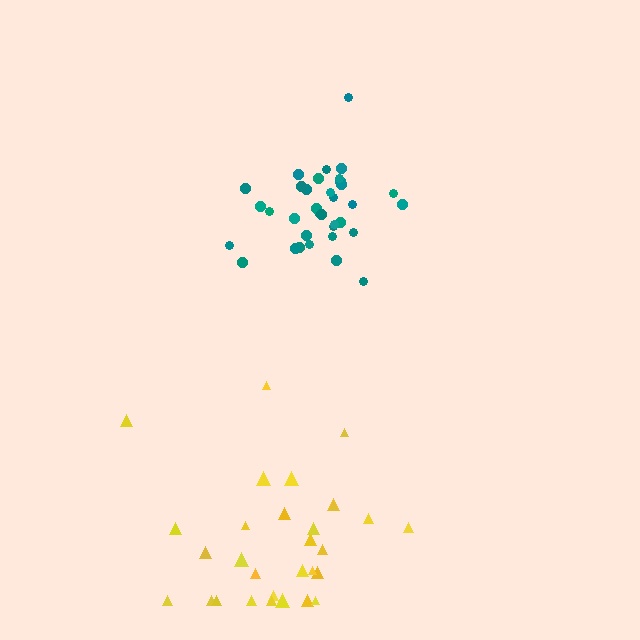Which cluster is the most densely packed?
Teal.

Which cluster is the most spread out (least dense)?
Yellow.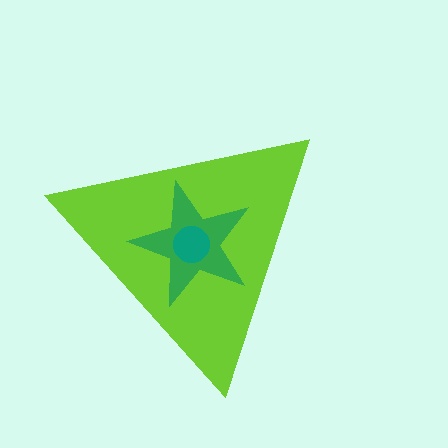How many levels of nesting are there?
3.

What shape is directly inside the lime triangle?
The green star.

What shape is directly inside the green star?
The teal circle.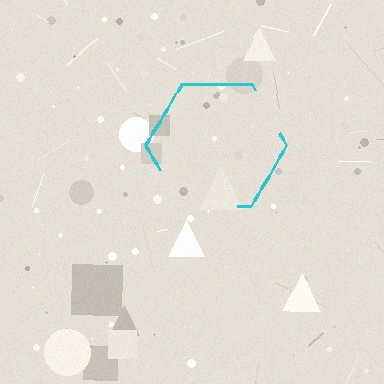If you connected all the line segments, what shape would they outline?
They would outline a hexagon.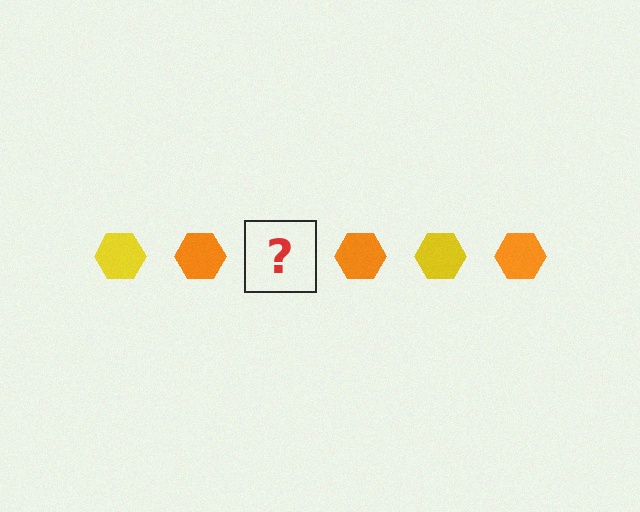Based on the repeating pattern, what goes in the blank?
The blank should be a yellow hexagon.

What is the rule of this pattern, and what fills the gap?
The rule is that the pattern cycles through yellow, orange hexagons. The gap should be filled with a yellow hexagon.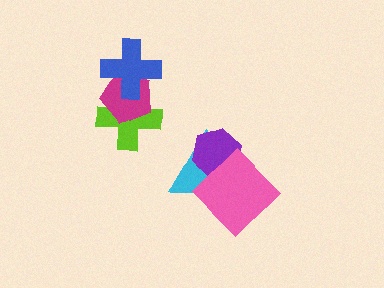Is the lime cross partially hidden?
Yes, it is partially covered by another shape.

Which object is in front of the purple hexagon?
The pink diamond is in front of the purple hexagon.